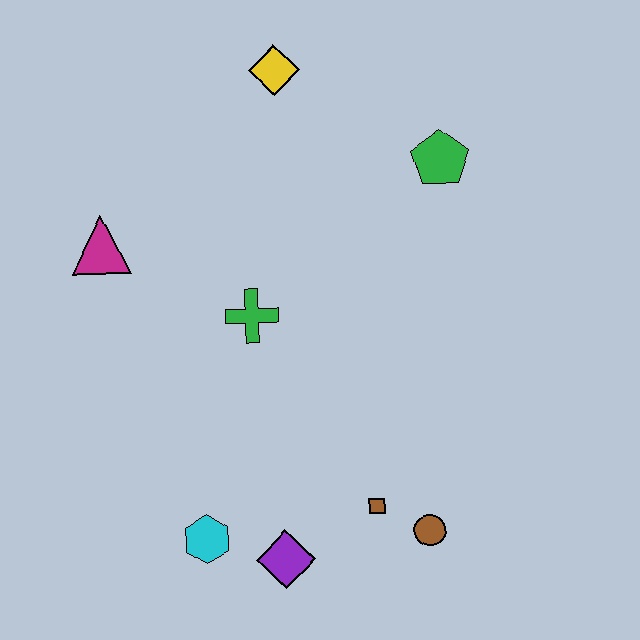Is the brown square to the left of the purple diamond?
No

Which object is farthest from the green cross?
The brown circle is farthest from the green cross.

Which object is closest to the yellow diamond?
The green pentagon is closest to the yellow diamond.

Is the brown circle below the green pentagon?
Yes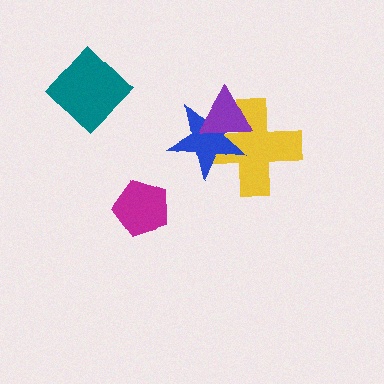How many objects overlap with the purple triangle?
2 objects overlap with the purple triangle.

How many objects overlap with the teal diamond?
0 objects overlap with the teal diamond.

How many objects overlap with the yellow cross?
2 objects overlap with the yellow cross.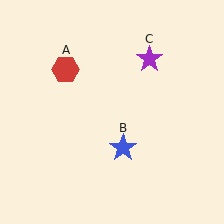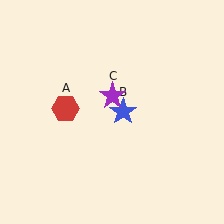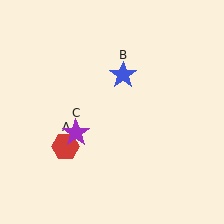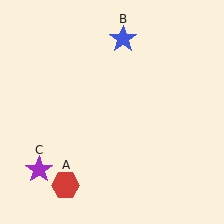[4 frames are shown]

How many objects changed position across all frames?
3 objects changed position: red hexagon (object A), blue star (object B), purple star (object C).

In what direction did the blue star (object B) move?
The blue star (object B) moved up.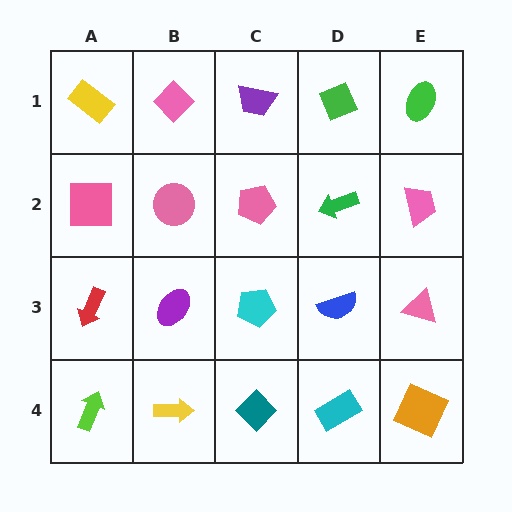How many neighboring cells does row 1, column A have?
2.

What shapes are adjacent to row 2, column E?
A green ellipse (row 1, column E), a pink triangle (row 3, column E), a green arrow (row 2, column D).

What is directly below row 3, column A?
A lime arrow.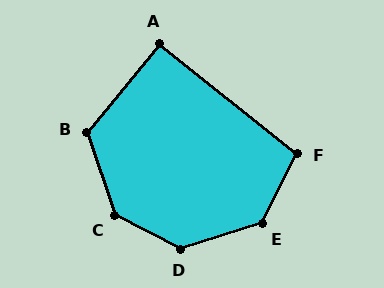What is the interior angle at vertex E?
Approximately 135 degrees (obtuse).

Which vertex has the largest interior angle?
D, at approximately 136 degrees.